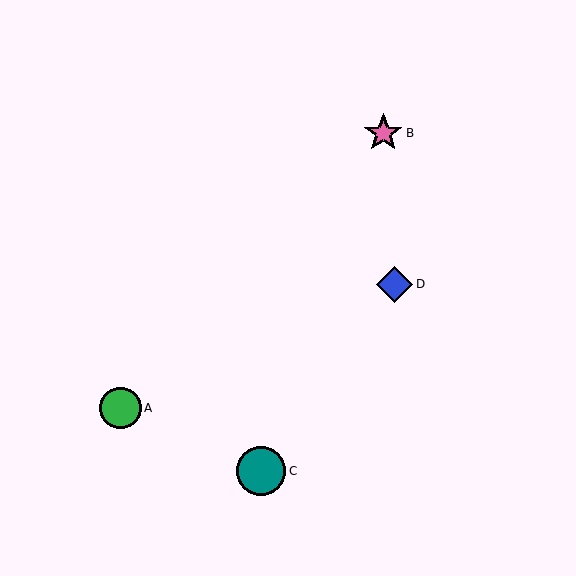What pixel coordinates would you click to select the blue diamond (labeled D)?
Click at (395, 284) to select the blue diamond D.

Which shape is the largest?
The teal circle (labeled C) is the largest.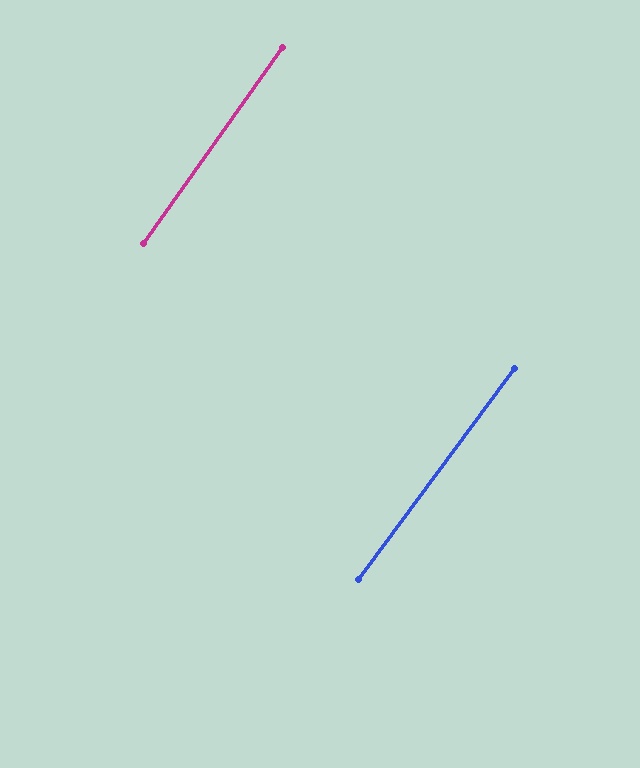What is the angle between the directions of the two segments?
Approximately 1 degree.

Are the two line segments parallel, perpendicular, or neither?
Parallel — their directions differ by only 1.2°.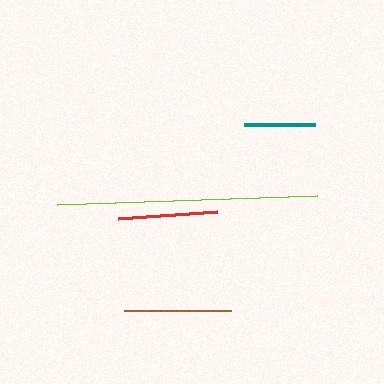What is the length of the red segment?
The red segment is approximately 99 pixels long.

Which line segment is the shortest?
The teal line is the shortest at approximately 71 pixels.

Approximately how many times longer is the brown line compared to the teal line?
The brown line is approximately 1.5 times the length of the teal line.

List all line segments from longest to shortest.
From longest to shortest: lime, brown, red, teal.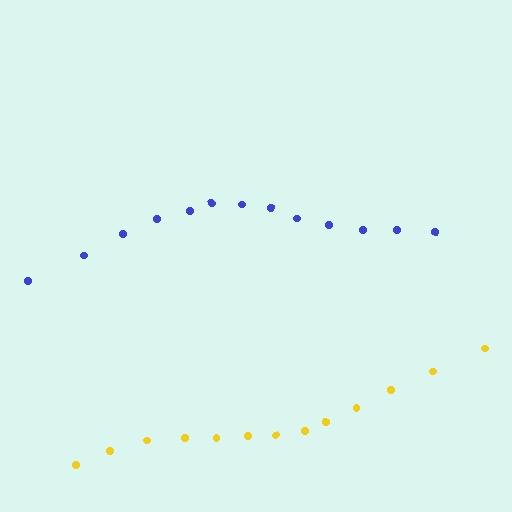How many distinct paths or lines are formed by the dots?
There are 2 distinct paths.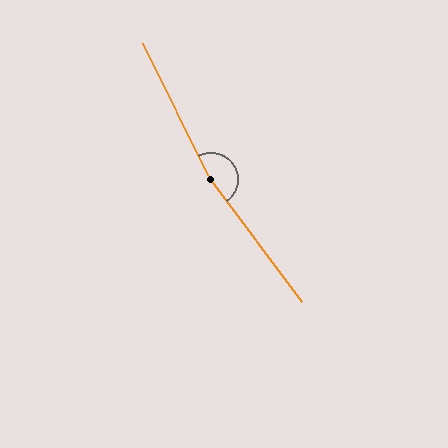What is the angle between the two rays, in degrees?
Approximately 170 degrees.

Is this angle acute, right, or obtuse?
It is obtuse.